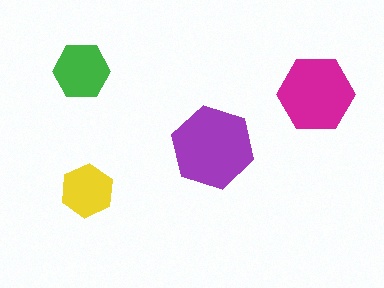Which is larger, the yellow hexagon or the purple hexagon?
The purple one.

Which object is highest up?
The green hexagon is topmost.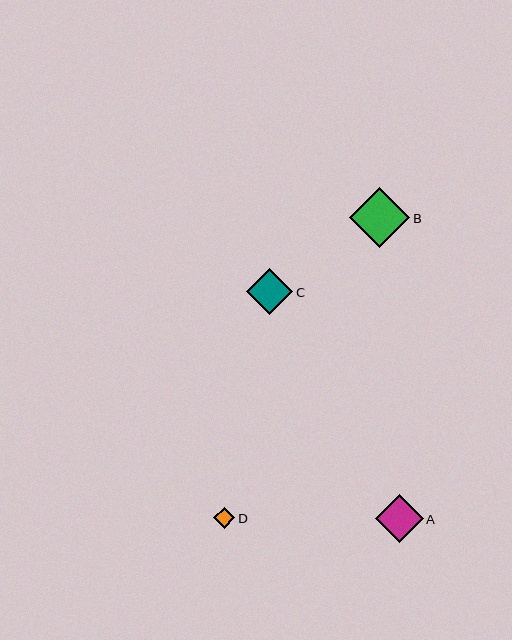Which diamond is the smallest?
Diamond D is the smallest with a size of approximately 21 pixels.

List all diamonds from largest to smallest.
From largest to smallest: B, A, C, D.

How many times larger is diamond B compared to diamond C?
Diamond B is approximately 1.3 times the size of diamond C.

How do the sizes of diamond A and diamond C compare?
Diamond A and diamond C are approximately the same size.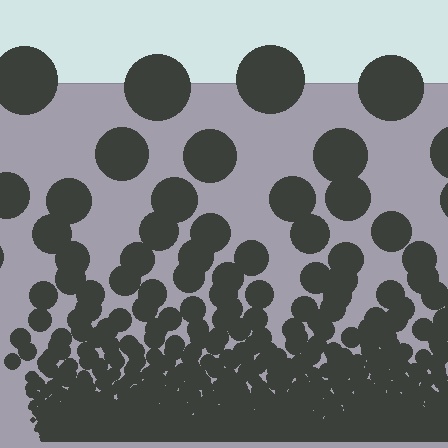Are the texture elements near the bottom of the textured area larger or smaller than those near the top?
Smaller. The gradient is inverted — elements near the bottom are smaller and denser.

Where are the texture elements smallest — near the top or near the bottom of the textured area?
Near the bottom.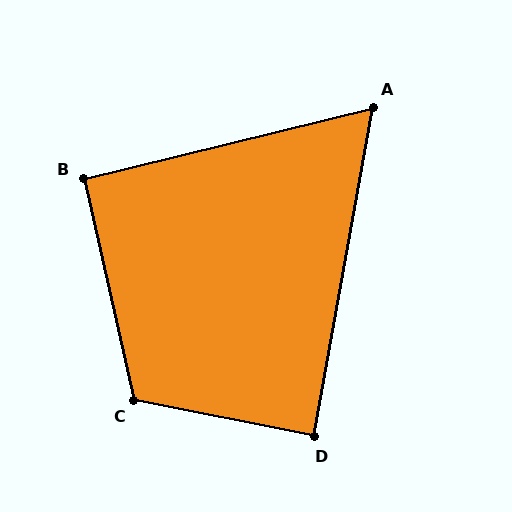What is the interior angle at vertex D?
Approximately 89 degrees (approximately right).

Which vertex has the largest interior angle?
C, at approximately 114 degrees.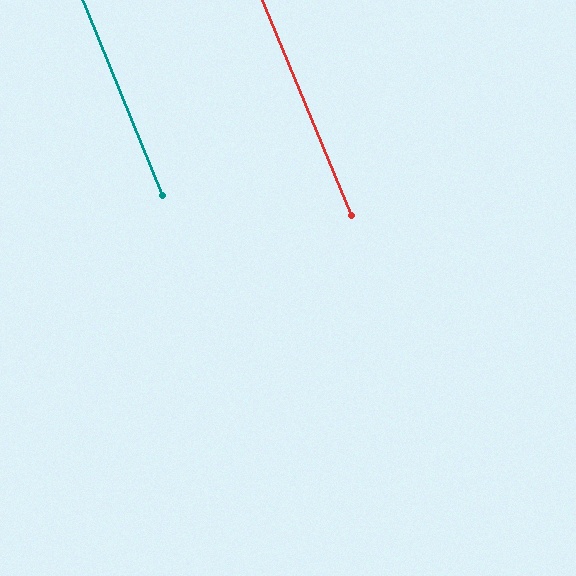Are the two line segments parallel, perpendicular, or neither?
Parallel — their directions differ by only 0.4°.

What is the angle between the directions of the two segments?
Approximately 0 degrees.